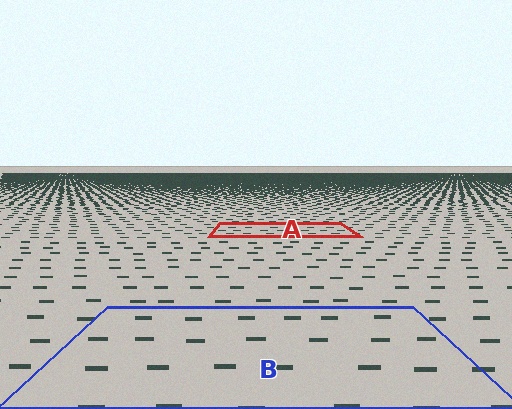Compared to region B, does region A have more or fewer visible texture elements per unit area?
Region A has more texture elements per unit area — they are packed more densely because it is farther away.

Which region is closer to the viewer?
Region B is closer. The texture elements there are larger and more spread out.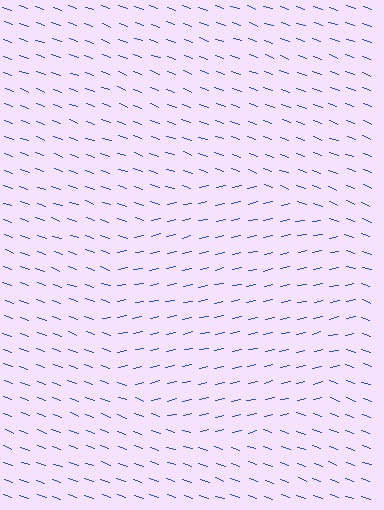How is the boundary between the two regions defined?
The boundary is defined purely by a change in line orientation (approximately 32 degrees difference). All lines are the same color and thickness.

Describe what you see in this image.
The image is filled with small blue line segments. A circle region in the image has lines oriented differently from the surrounding lines, creating a visible texture boundary.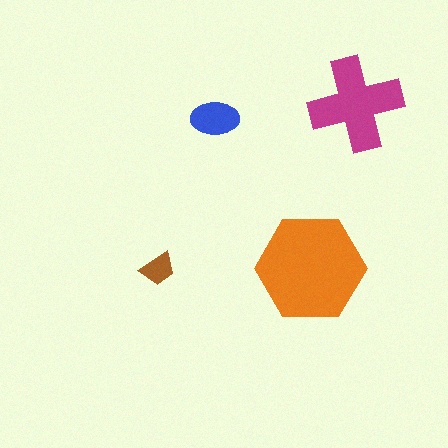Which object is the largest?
The orange hexagon.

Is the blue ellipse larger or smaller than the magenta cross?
Smaller.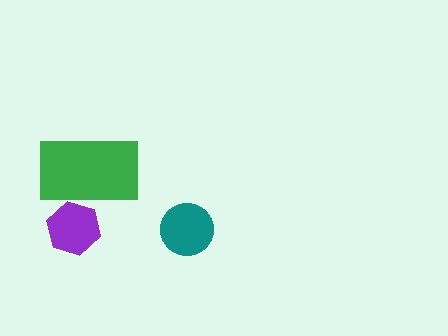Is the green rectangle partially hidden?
No, no other shape covers it.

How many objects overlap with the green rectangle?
1 object overlaps with the green rectangle.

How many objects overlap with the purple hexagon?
1 object overlaps with the purple hexagon.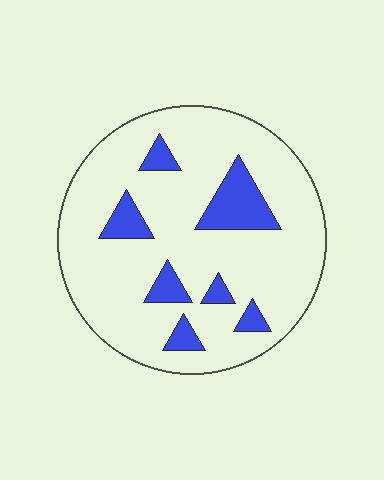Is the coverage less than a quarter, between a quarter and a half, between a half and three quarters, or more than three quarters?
Less than a quarter.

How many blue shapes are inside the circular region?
7.